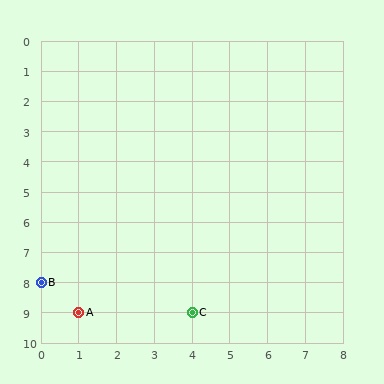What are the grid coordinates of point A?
Point A is at grid coordinates (1, 9).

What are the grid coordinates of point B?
Point B is at grid coordinates (0, 8).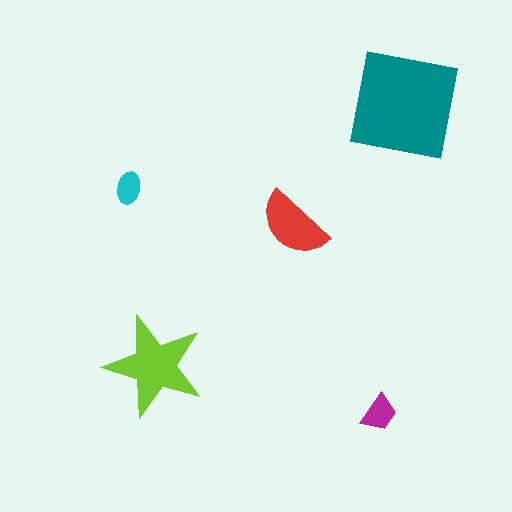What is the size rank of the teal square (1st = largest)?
1st.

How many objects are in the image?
There are 5 objects in the image.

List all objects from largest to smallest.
The teal square, the lime star, the red semicircle, the magenta trapezoid, the cyan ellipse.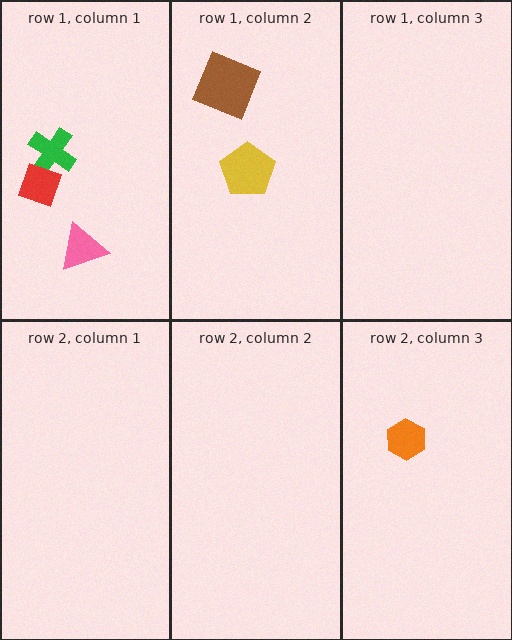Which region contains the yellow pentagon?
The row 1, column 2 region.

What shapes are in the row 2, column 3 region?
The orange hexagon.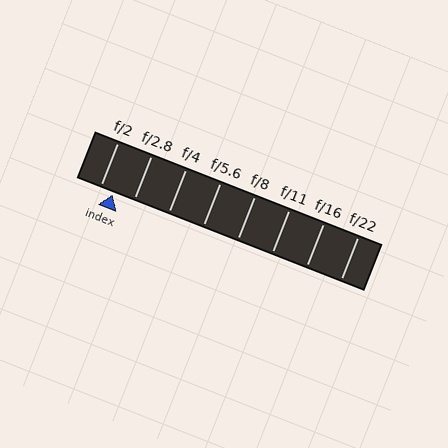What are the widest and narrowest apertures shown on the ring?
The widest aperture shown is f/2 and the narrowest is f/22.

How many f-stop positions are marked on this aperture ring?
There are 8 f-stop positions marked.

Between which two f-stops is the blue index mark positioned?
The index mark is between f/2 and f/2.8.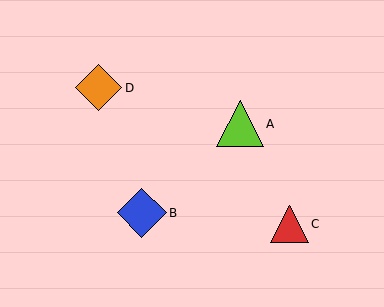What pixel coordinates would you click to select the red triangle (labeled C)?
Click at (289, 224) to select the red triangle C.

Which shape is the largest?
The blue diamond (labeled B) is the largest.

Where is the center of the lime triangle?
The center of the lime triangle is at (240, 124).